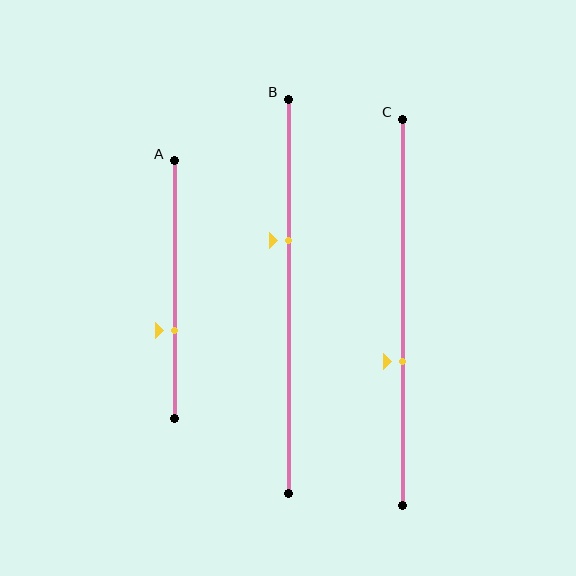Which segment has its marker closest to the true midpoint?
Segment C has its marker closest to the true midpoint.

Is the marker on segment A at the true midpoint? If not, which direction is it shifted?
No, the marker on segment A is shifted downward by about 16% of the segment length.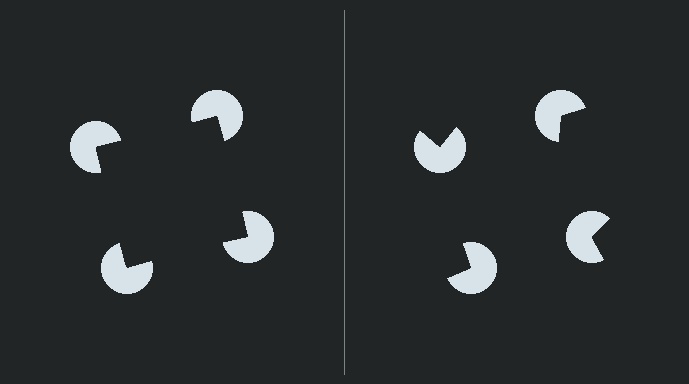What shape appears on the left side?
An illusory square.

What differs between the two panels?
The pac-man discs are positioned identically on both sides; only the wedge orientations differ. On the left they align to a square; on the right they are misaligned.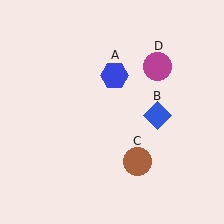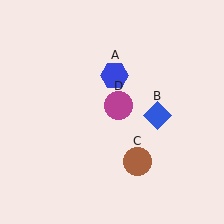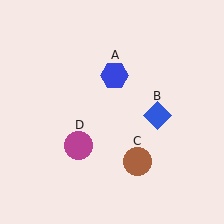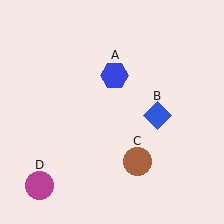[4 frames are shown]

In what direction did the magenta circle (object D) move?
The magenta circle (object D) moved down and to the left.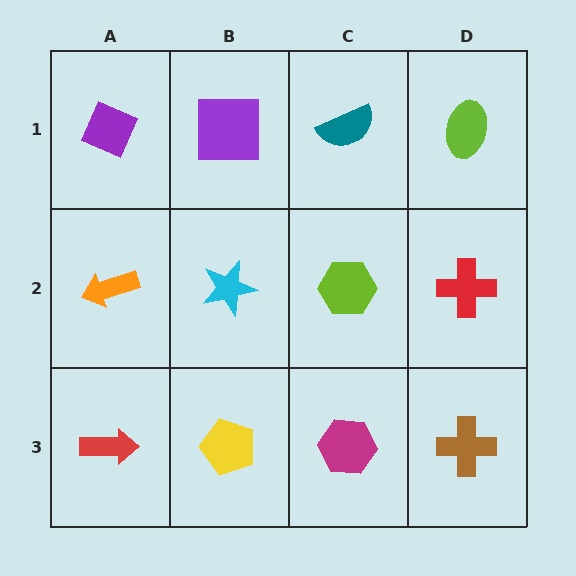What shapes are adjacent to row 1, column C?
A lime hexagon (row 2, column C), a purple square (row 1, column B), a lime ellipse (row 1, column D).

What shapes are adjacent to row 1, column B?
A cyan star (row 2, column B), a purple diamond (row 1, column A), a teal semicircle (row 1, column C).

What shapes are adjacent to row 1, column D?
A red cross (row 2, column D), a teal semicircle (row 1, column C).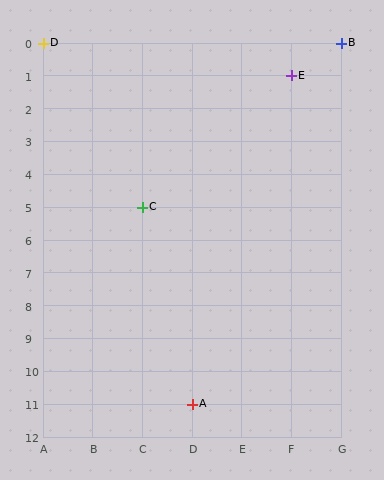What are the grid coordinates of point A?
Point A is at grid coordinates (D, 11).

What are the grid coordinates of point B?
Point B is at grid coordinates (G, 0).